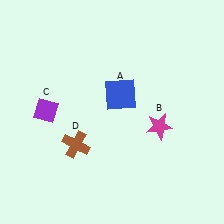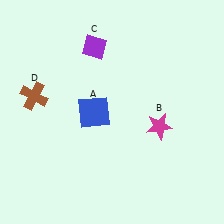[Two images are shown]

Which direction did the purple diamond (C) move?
The purple diamond (C) moved up.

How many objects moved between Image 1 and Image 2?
3 objects moved between the two images.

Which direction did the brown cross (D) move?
The brown cross (D) moved up.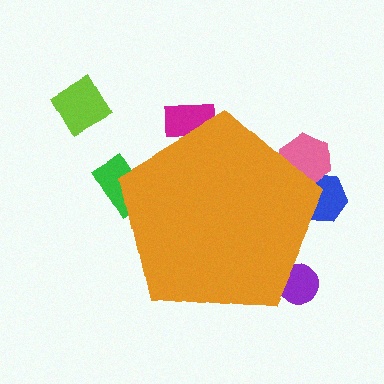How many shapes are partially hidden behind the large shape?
5 shapes are partially hidden.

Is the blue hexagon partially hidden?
Yes, the blue hexagon is partially hidden behind the orange pentagon.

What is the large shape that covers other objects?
An orange pentagon.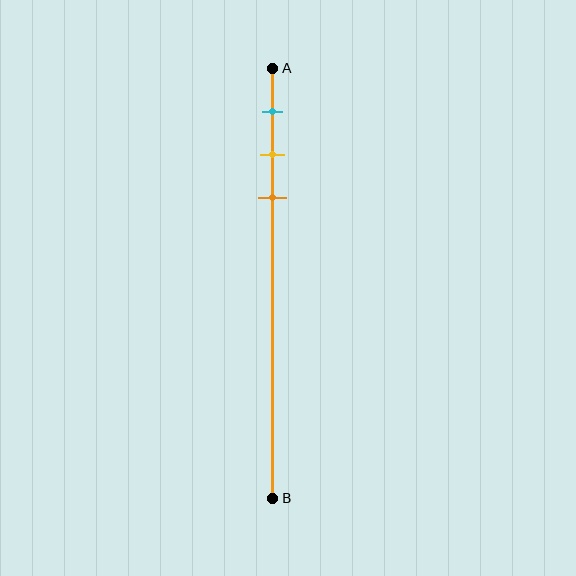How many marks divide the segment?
There are 3 marks dividing the segment.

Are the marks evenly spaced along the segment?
Yes, the marks are approximately evenly spaced.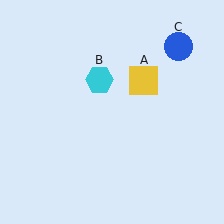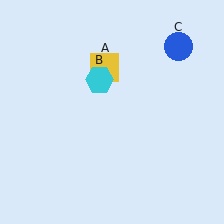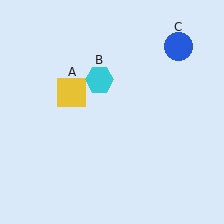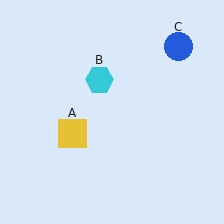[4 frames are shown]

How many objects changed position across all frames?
1 object changed position: yellow square (object A).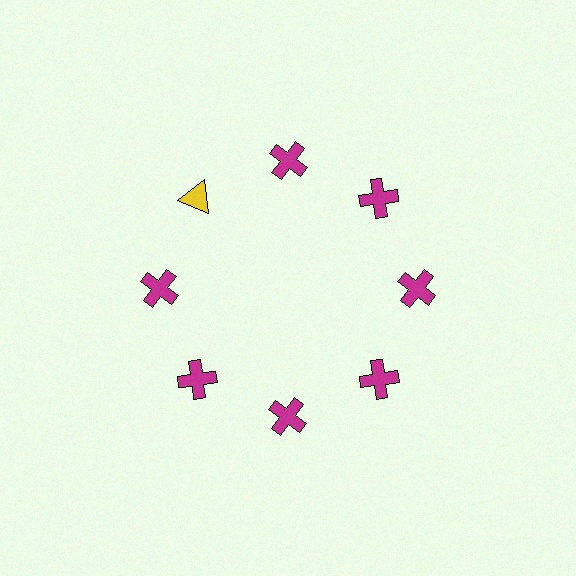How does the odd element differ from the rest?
It differs in both color (yellow instead of magenta) and shape (triangle instead of cross).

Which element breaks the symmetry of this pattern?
The yellow triangle at roughly the 10 o'clock position breaks the symmetry. All other shapes are magenta crosses.